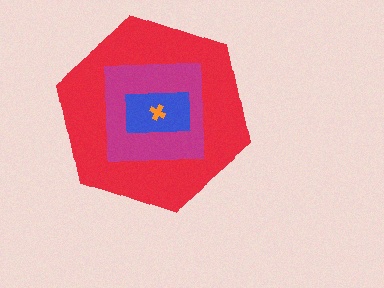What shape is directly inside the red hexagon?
The magenta square.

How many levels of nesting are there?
4.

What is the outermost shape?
The red hexagon.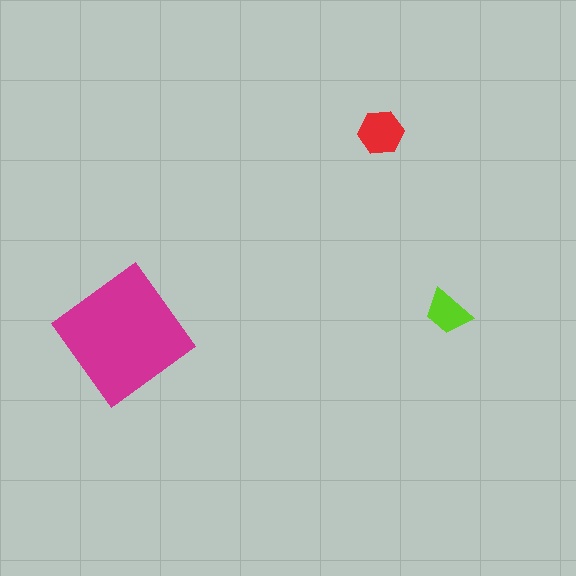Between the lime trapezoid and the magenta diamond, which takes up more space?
The magenta diamond.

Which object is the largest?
The magenta diamond.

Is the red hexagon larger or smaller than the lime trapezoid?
Larger.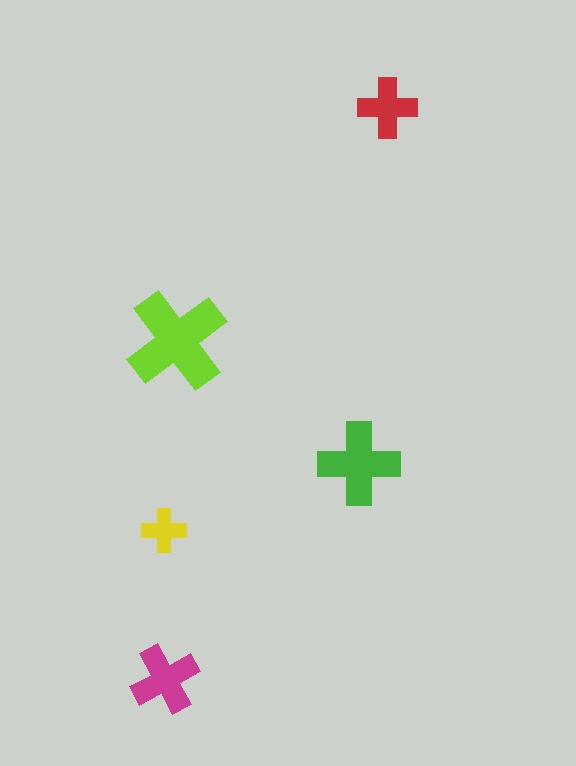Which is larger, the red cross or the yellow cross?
The red one.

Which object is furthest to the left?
The yellow cross is leftmost.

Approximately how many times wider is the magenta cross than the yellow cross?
About 1.5 times wider.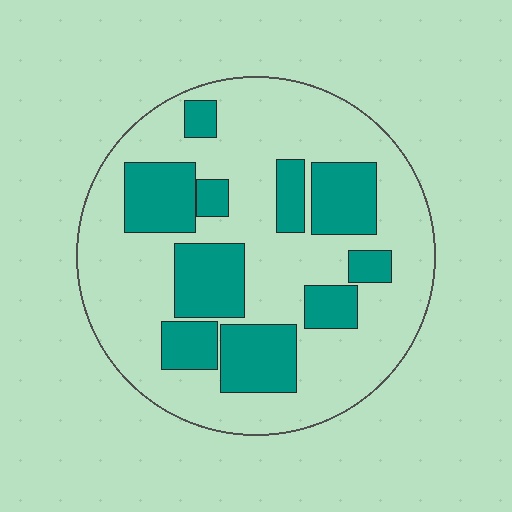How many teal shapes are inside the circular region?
10.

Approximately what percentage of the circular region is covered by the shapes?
Approximately 30%.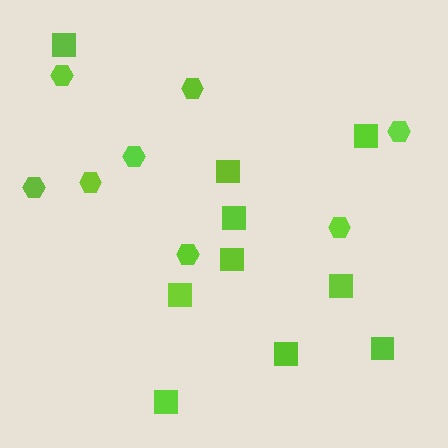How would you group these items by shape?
There are 2 groups: one group of hexagons (8) and one group of squares (10).